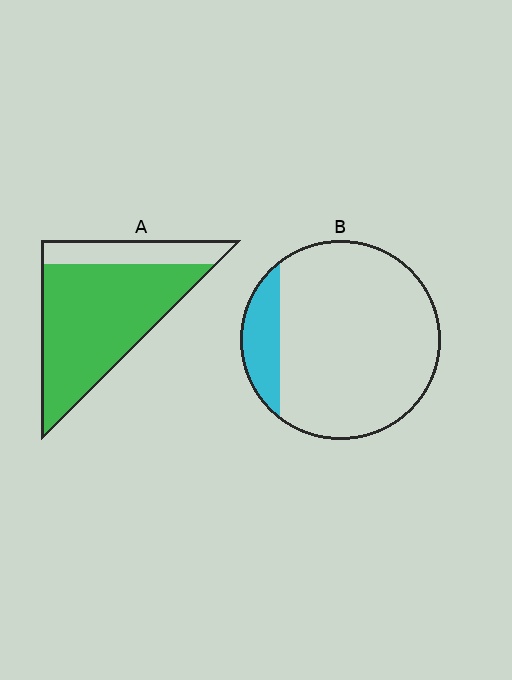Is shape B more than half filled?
No.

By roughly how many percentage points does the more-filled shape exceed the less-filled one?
By roughly 65 percentage points (A over B).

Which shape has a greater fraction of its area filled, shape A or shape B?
Shape A.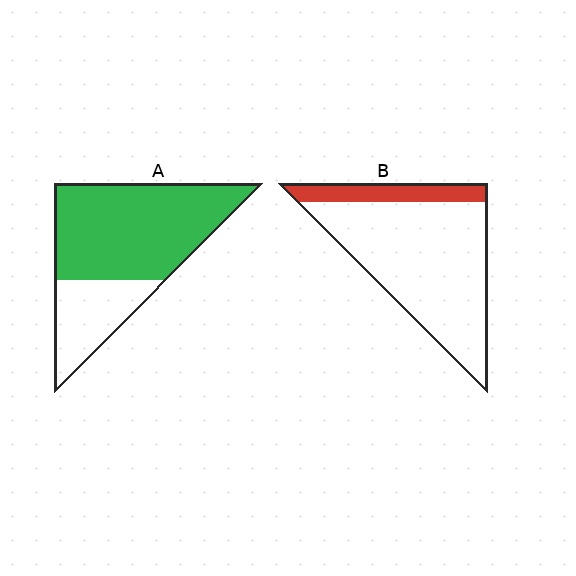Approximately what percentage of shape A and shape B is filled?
A is approximately 70% and B is approximately 15%.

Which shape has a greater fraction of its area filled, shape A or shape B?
Shape A.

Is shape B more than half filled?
No.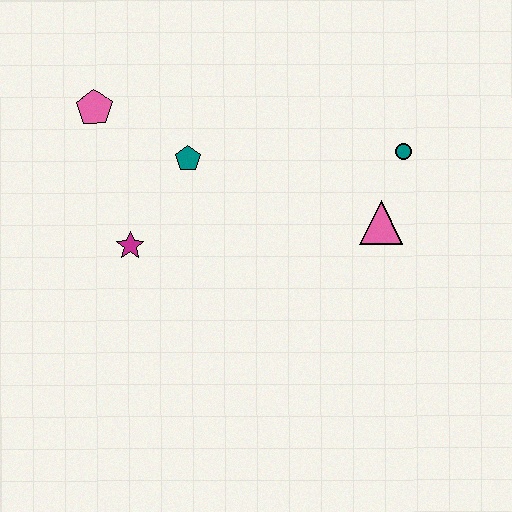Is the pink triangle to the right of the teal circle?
No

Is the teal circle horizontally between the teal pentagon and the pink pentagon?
No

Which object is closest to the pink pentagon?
The teal pentagon is closest to the pink pentagon.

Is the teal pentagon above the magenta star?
Yes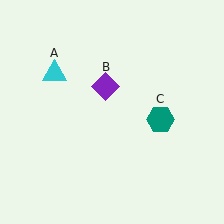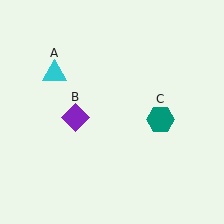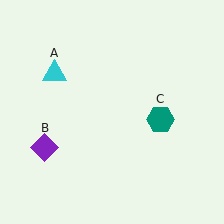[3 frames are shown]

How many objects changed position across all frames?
1 object changed position: purple diamond (object B).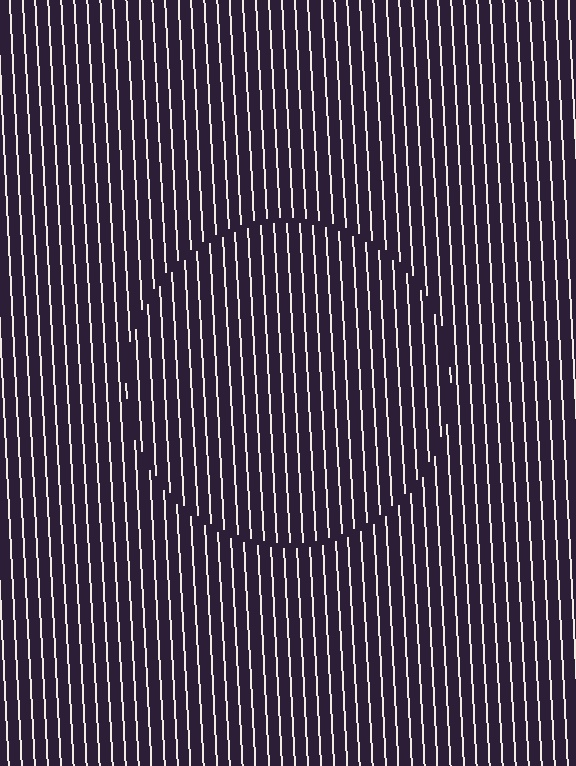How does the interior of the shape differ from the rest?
The interior of the shape contains the same grating, shifted by half a period — the contour is defined by the phase discontinuity where line-ends from the inner and outer gratings abut.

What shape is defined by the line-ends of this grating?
An illusory circle. The interior of the shape contains the same grating, shifted by half a period — the contour is defined by the phase discontinuity where line-ends from the inner and outer gratings abut.